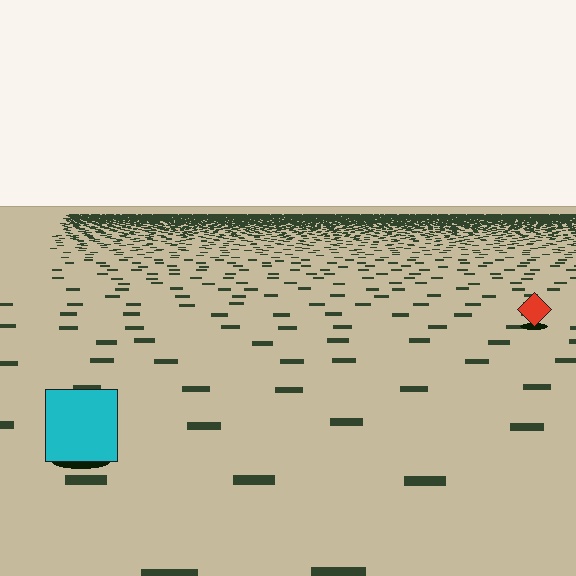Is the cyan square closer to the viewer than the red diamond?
Yes. The cyan square is closer — you can tell from the texture gradient: the ground texture is coarser near it.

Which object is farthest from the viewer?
The red diamond is farthest from the viewer. It appears smaller and the ground texture around it is denser.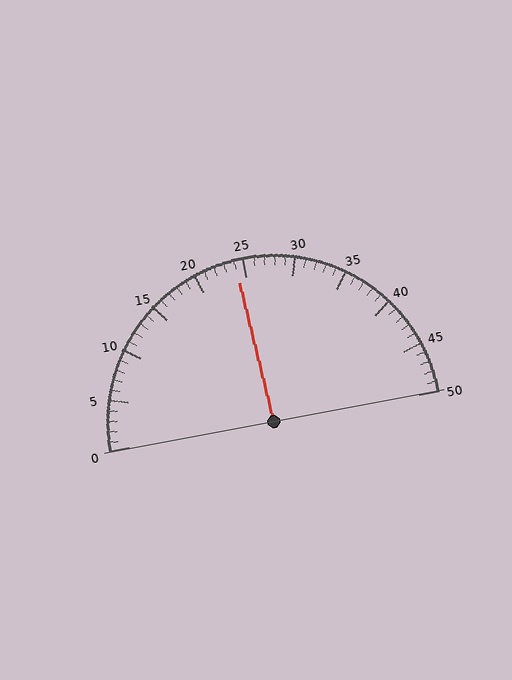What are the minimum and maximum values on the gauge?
The gauge ranges from 0 to 50.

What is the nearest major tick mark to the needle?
The nearest major tick mark is 25.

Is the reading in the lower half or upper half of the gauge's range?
The reading is in the lower half of the range (0 to 50).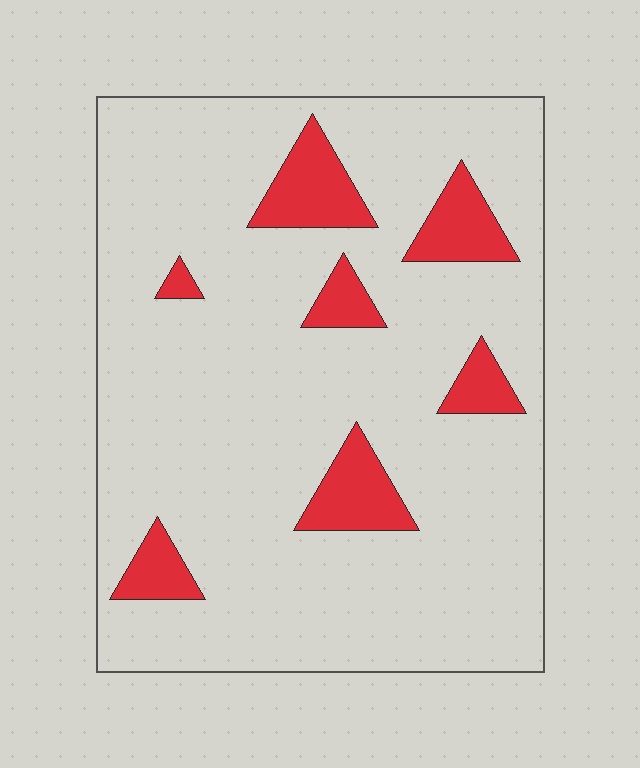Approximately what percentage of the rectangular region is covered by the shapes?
Approximately 15%.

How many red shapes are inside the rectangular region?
7.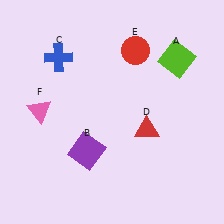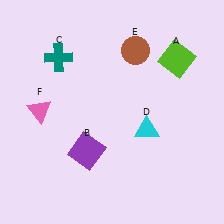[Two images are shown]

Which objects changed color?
C changed from blue to teal. D changed from red to cyan. E changed from red to brown.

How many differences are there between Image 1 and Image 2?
There are 3 differences between the two images.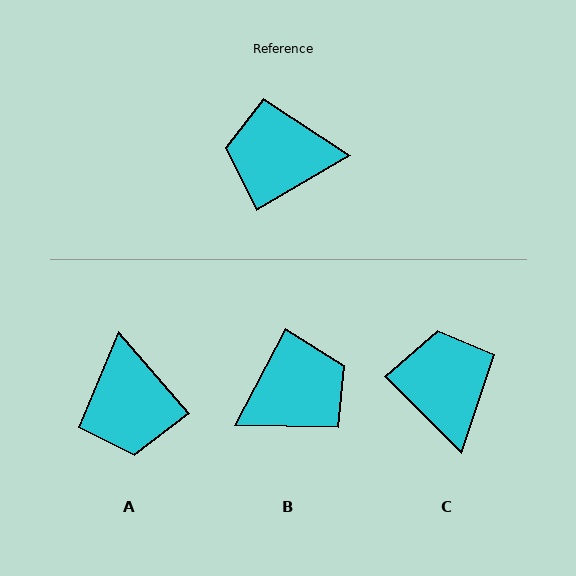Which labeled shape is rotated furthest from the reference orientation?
B, about 148 degrees away.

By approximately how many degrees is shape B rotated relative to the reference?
Approximately 148 degrees clockwise.